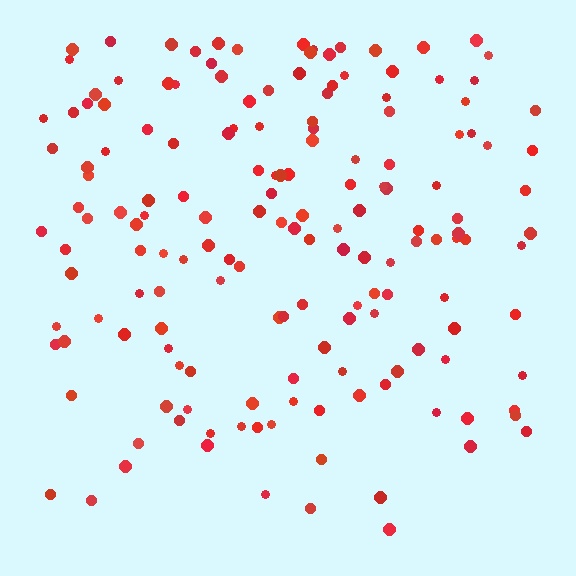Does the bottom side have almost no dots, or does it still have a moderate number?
Still a moderate number, just noticeably fewer than the top.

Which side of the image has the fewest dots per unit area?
The bottom.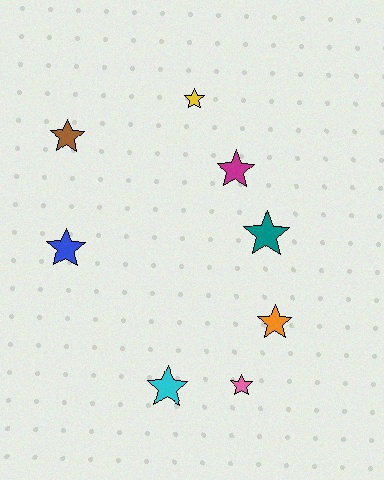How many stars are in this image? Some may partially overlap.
There are 8 stars.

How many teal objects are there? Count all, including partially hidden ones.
There is 1 teal object.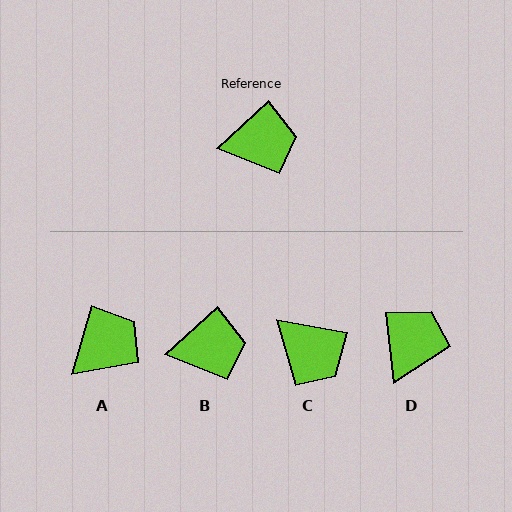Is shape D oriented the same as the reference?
No, it is off by about 54 degrees.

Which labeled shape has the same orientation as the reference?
B.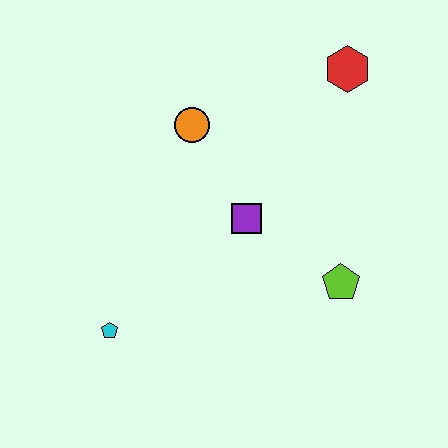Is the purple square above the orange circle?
No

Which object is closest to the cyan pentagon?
The purple square is closest to the cyan pentagon.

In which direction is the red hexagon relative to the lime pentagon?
The red hexagon is above the lime pentagon.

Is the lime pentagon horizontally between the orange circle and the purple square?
No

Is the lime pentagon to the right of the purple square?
Yes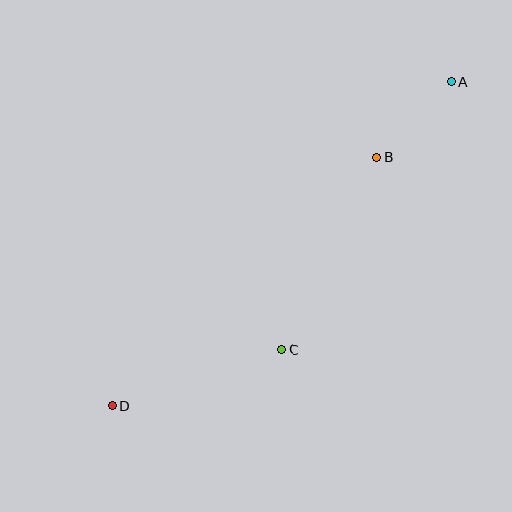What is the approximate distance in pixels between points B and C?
The distance between B and C is approximately 215 pixels.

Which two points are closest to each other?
Points A and B are closest to each other.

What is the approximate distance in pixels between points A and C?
The distance between A and C is approximately 318 pixels.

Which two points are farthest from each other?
Points A and D are farthest from each other.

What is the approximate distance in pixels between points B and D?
The distance between B and D is approximately 364 pixels.